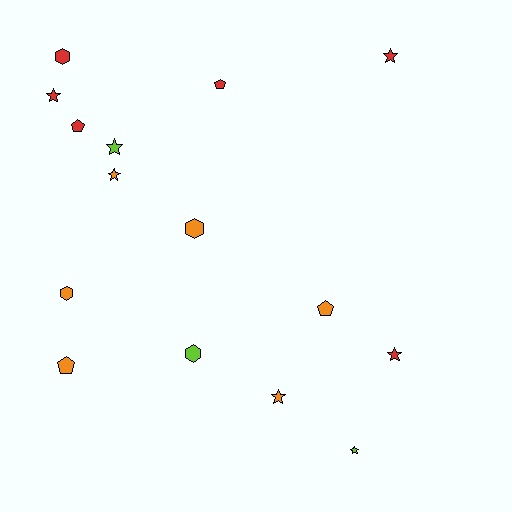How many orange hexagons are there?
There are 2 orange hexagons.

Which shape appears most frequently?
Star, with 7 objects.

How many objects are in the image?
There are 15 objects.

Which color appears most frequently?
Red, with 6 objects.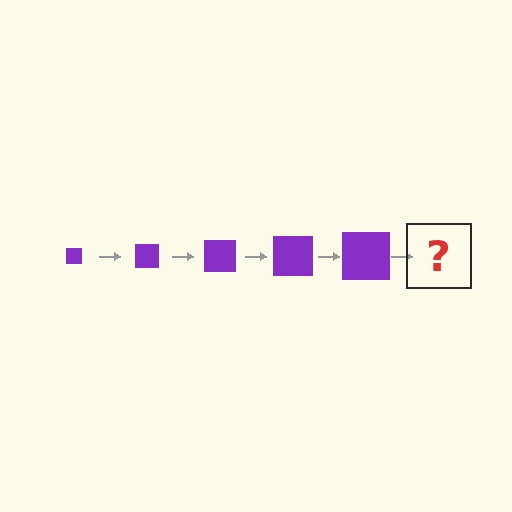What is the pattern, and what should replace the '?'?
The pattern is that the square gets progressively larger each step. The '?' should be a purple square, larger than the previous one.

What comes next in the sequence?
The next element should be a purple square, larger than the previous one.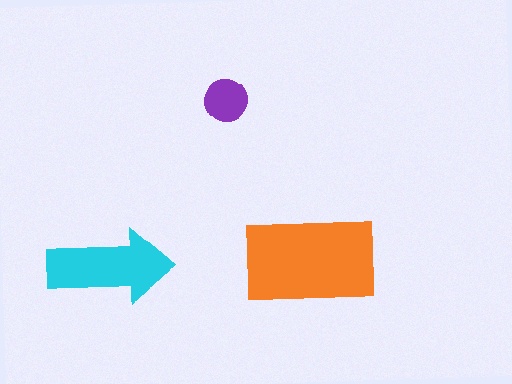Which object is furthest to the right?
The orange rectangle is rightmost.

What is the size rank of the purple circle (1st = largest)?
3rd.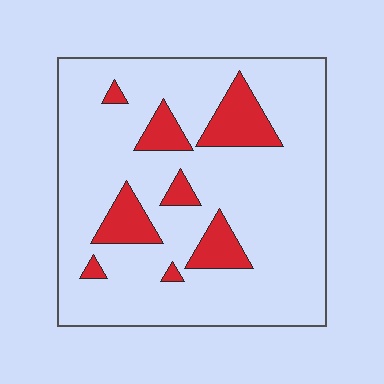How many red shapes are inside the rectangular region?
8.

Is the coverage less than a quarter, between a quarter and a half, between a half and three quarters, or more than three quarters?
Less than a quarter.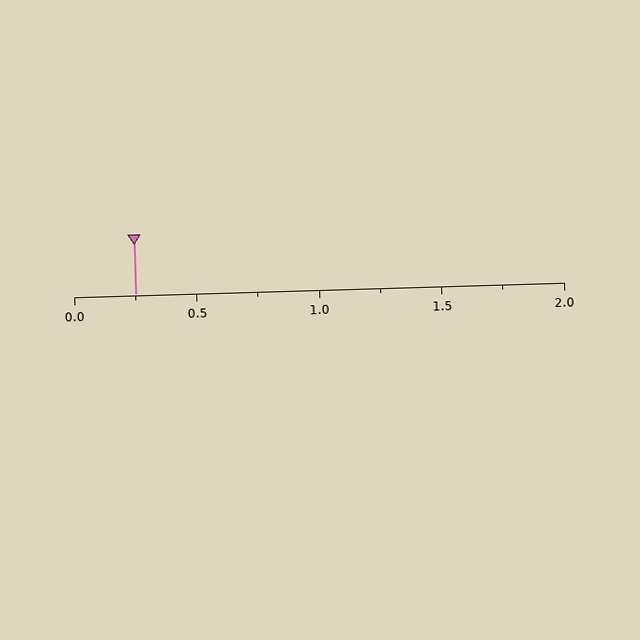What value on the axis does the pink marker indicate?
The marker indicates approximately 0.25.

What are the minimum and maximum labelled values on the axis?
The axis runs from 0.0 to 2.0.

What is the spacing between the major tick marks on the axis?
The major ticks are spaced 0.5 apart.